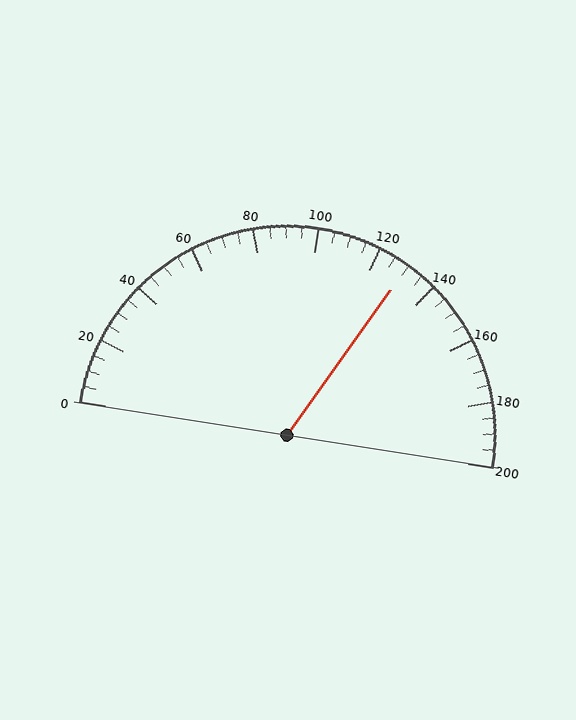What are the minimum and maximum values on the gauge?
The gauge ranges from 0 to 200.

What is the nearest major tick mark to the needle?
The nearest major tick mark is 120.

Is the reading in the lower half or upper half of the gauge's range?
The reading is in the upper half of the range (0 to 200).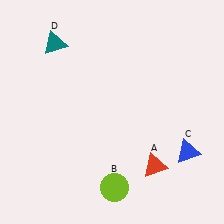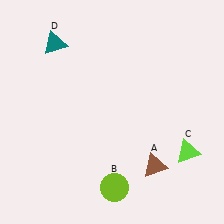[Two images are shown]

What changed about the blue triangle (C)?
In Image 1, C is blue. In Image 2, it changed to lime.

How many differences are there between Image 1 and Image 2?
There are 2 differences between the two images.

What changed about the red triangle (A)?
In Image 1, A is red. In Image 2, it changed to brown.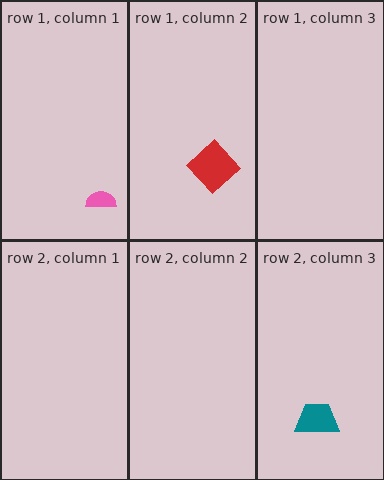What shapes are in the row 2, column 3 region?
The teal trapezoid.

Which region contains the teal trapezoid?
The row 2, column 3 region.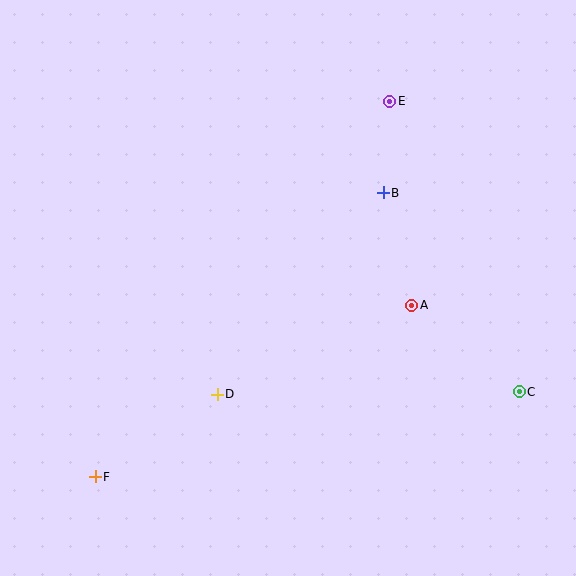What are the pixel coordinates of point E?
Point E is at (390, 101).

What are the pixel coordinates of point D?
Point D is at (217, 394).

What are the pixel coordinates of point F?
Point F is at (95, 477).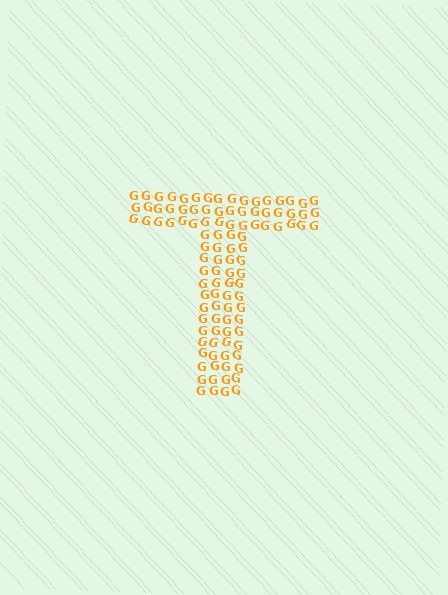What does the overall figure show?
The overall figure shows the letter T.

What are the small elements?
The small elements are letter G's.